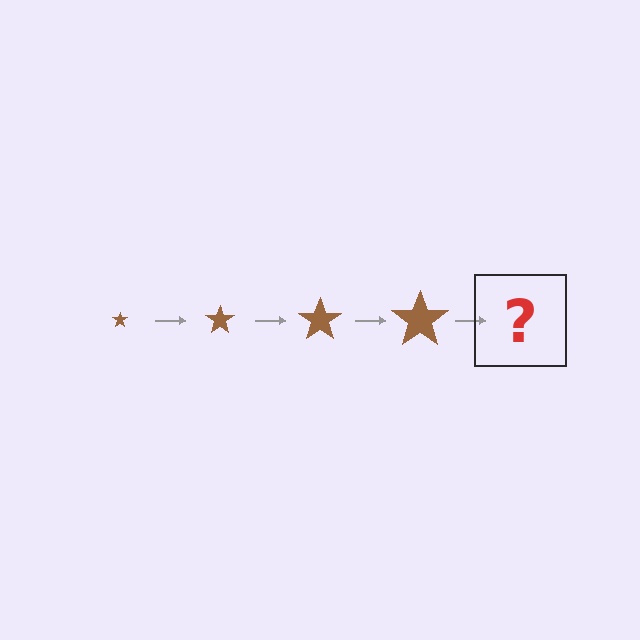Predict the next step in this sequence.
The next step is a brown star, larger than the previous one.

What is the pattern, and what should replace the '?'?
The pattern is that the star gets progressively larger each step. The '?' should be a brown star, larger than the previous one.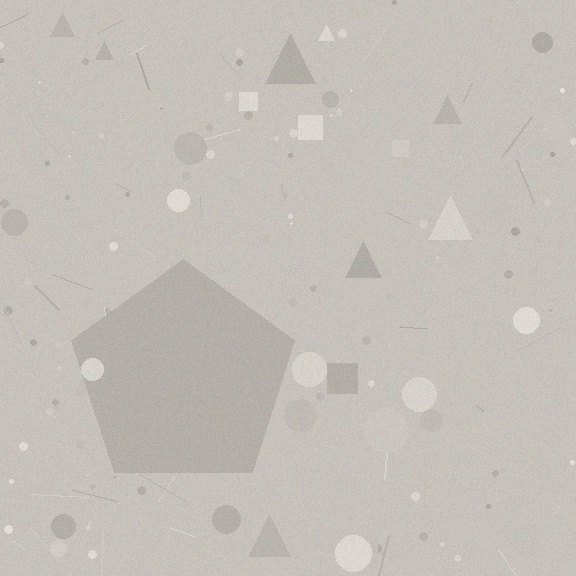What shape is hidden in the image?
A pentagon is hidden in the image.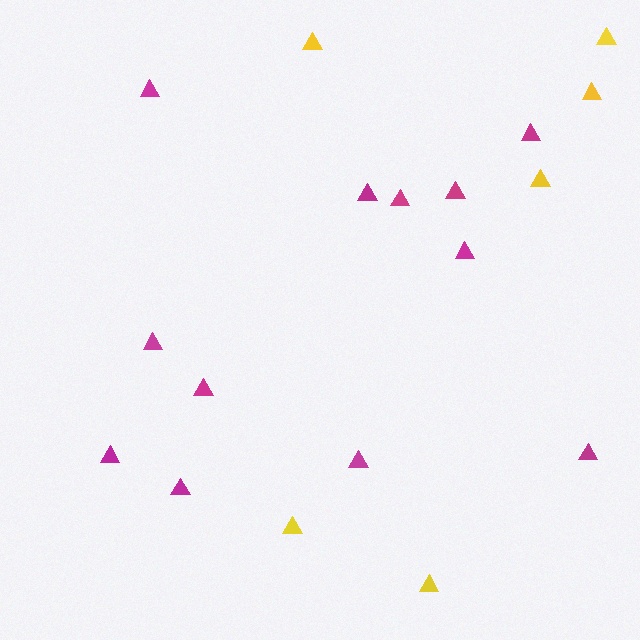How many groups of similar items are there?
There are 2 groups: one group of yellow triangles (6) and one group of magenta triangles (12).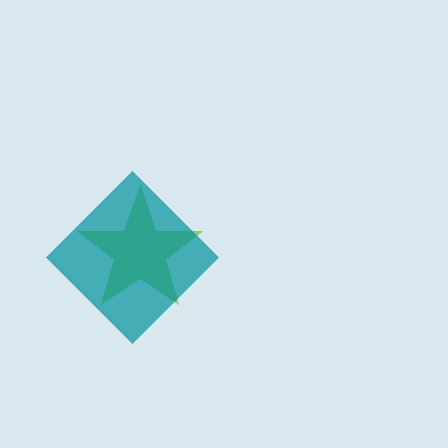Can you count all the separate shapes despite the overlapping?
Yes, there are 2 separate shapes.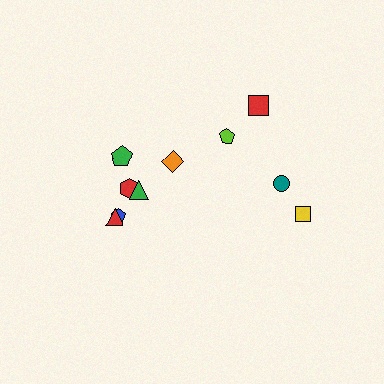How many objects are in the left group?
There are 6 objects.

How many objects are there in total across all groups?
There are 10 objects.